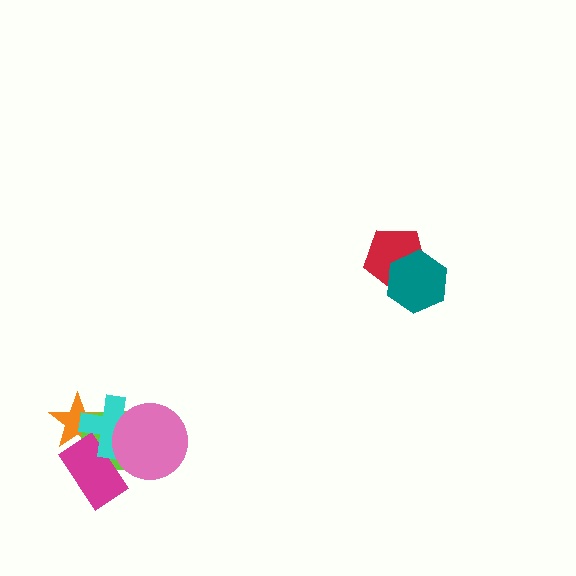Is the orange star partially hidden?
Yes, it is partially covered by another shape.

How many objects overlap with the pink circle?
3 objects overlap with the pink circle.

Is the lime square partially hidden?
Yes, it is partially covered by another shape.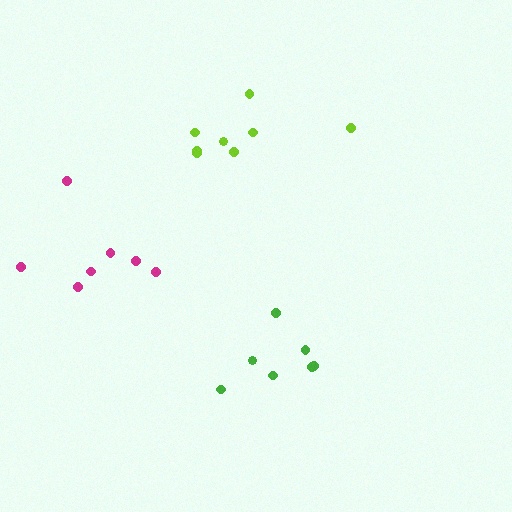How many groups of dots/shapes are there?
There are 3 groups.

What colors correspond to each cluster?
The clusters are colored: magenta, lime, green.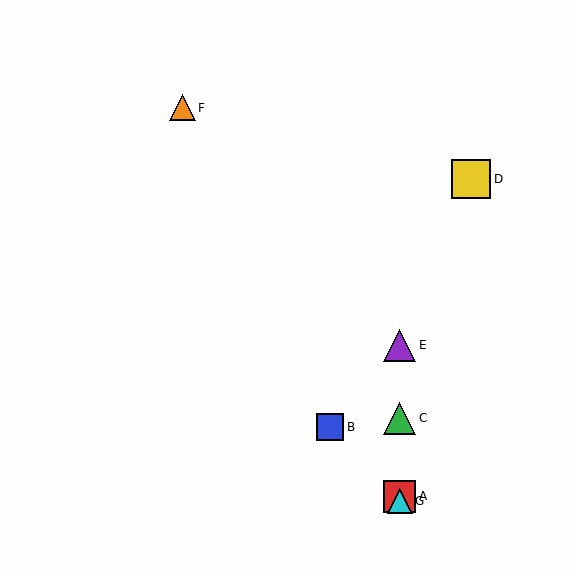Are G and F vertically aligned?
No, G is at x≈400 and F is at x≈183.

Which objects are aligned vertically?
Objects A, C, E, G are aligned vertically.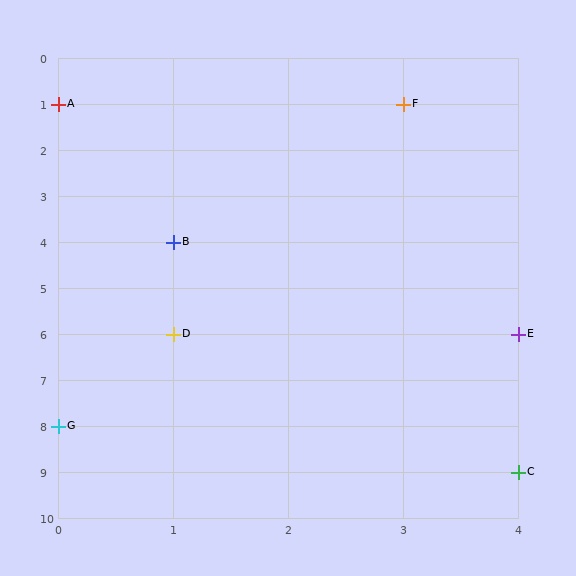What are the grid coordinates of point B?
Point B is at grid coordinates (1, 4).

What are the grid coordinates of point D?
Point D is at grid coordinates (1, 6).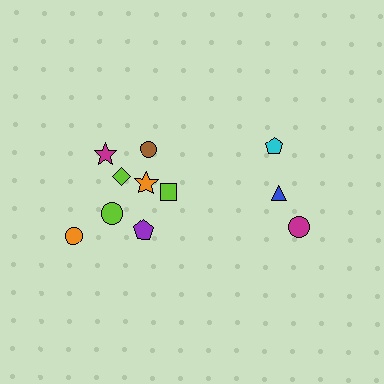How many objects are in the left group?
There are 8 objects.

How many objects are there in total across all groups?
There are 11 objects.